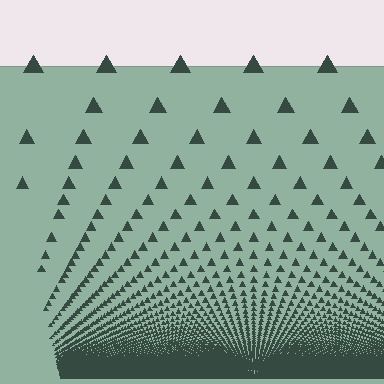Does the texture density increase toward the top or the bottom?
Density increases toward the bottom.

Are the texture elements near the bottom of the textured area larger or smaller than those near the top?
Smaller. The gradient is inverted — elements near the bottom are smaller and denser.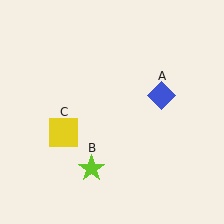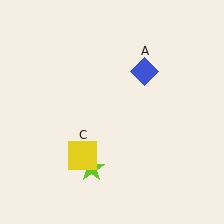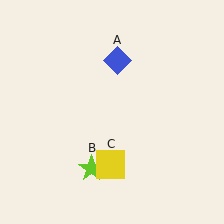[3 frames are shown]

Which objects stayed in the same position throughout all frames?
Lime star (object B) remained stationary.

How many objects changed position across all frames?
2 objects changed position: blue diamond (object A), yellow square (object C).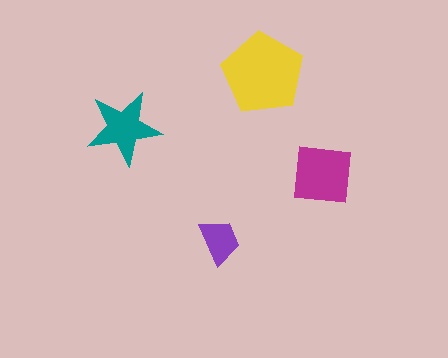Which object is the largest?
The yellow pentagon.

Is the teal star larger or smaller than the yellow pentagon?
Smaller.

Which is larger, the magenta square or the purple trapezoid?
The magenta square.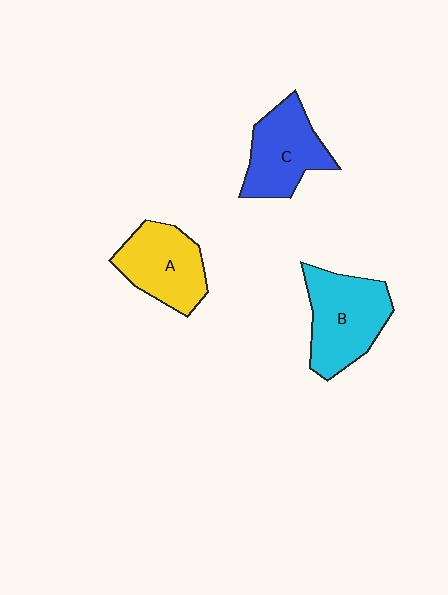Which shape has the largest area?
Shape B (cyan).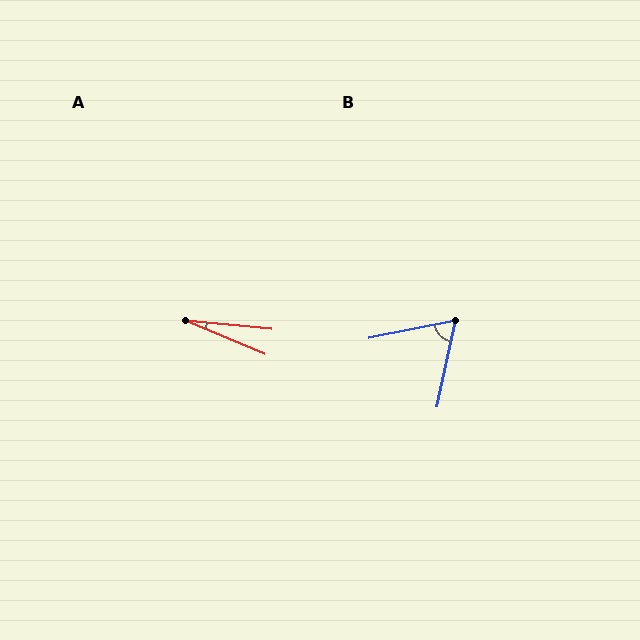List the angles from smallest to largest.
A (17°), B (66°).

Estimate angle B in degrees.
Approximately 66 degrees.